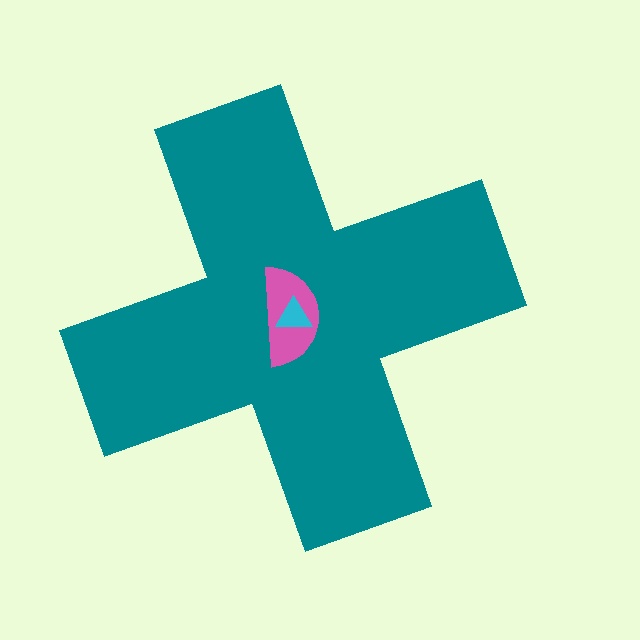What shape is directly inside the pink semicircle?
The cyan triangle.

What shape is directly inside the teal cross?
The pink semicircle.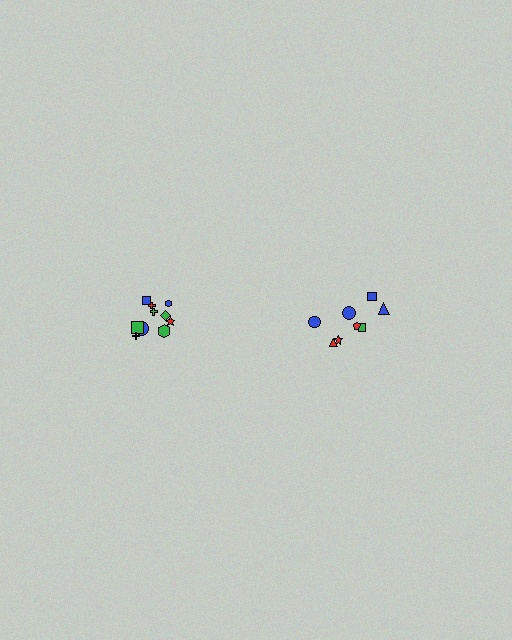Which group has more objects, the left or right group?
The left group.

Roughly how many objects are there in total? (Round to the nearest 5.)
Roughly 20 objects in total.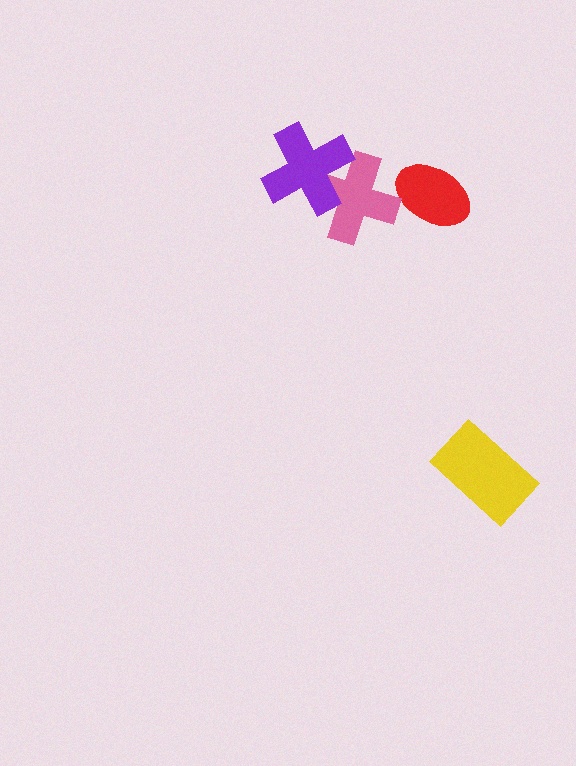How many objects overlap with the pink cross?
1 object overlaps with the pink cross.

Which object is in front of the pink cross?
The purple cross is in front of the pink cross.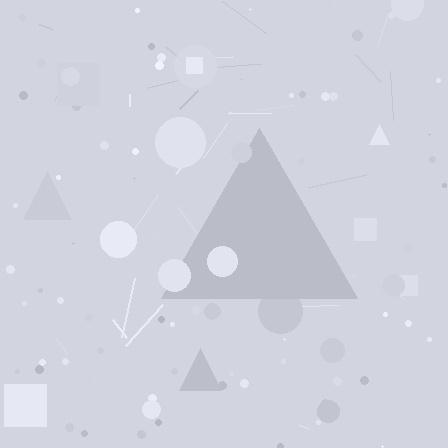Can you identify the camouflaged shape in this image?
The camouflaged shape is a triangle.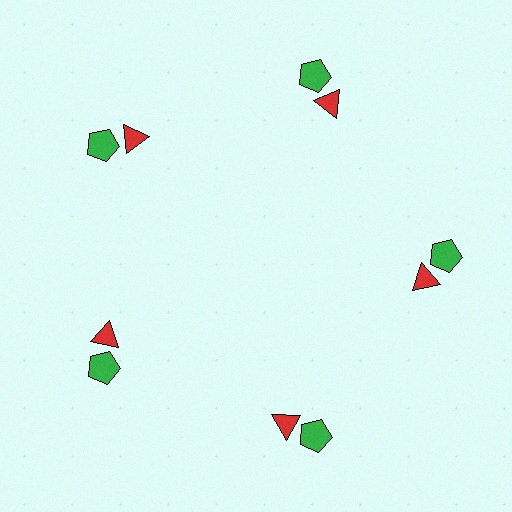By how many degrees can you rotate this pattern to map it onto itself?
The pattern maps onto itself every 72 degrees of rotation.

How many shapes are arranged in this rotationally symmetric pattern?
There are 10 shapes, arranged in 5 groups of 2.